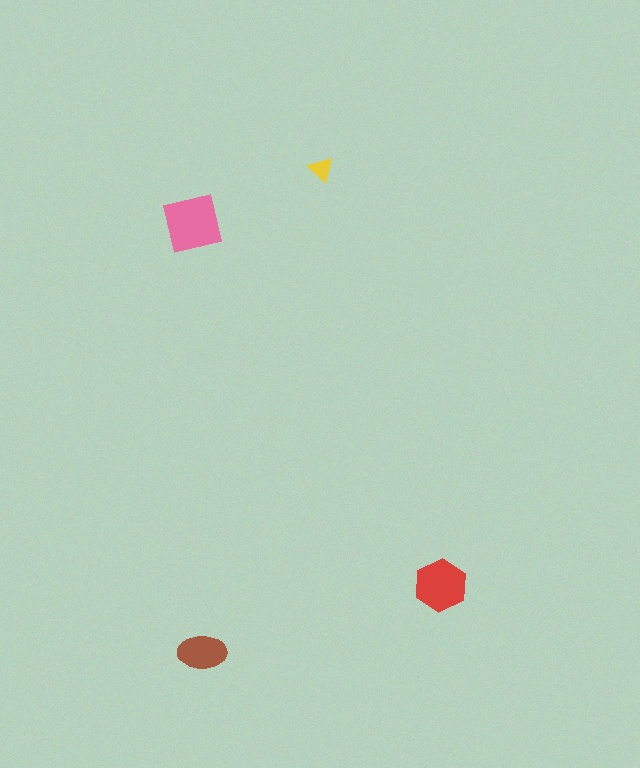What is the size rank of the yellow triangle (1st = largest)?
4th.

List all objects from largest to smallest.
The pink square, the red hexagon, the brown ellipse, the yellow triangle.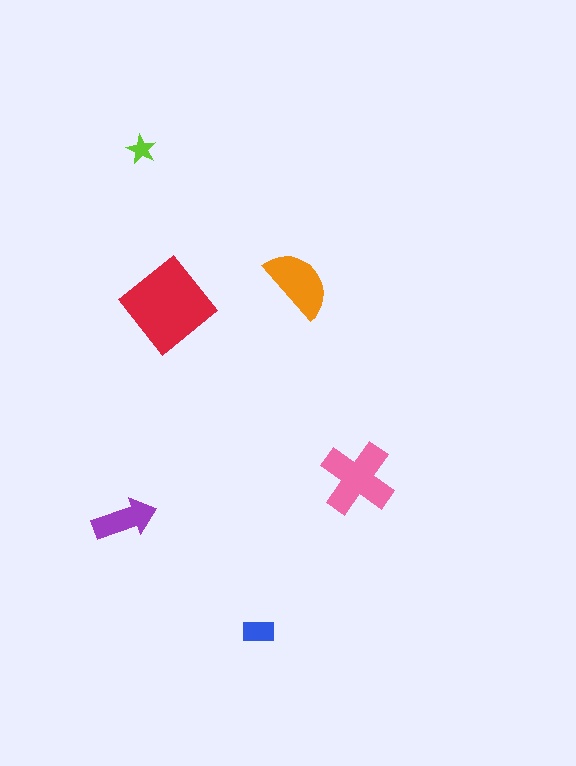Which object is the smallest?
The lime star.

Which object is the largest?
The red diamond.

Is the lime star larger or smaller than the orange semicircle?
Smaller.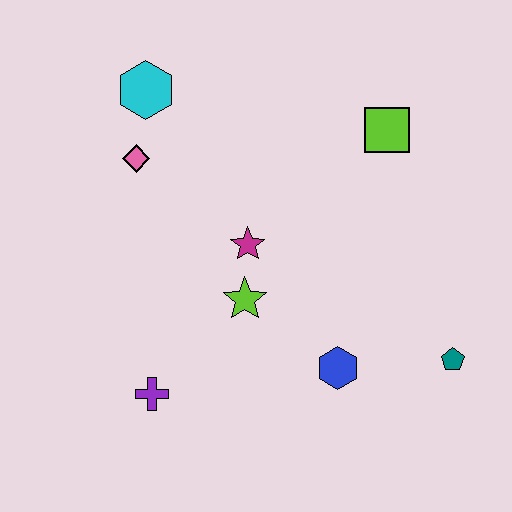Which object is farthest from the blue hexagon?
The cyan hexagon is farthest from the blue hexagon.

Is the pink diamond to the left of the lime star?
Yes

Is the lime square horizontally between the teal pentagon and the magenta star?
Yes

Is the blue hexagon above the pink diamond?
No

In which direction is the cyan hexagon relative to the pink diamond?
The cyan hexagon is above the pink diamond.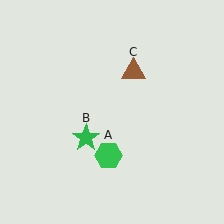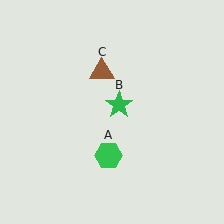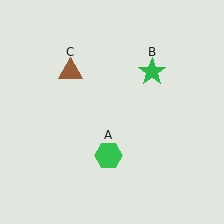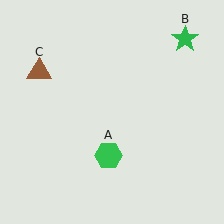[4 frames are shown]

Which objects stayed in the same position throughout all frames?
Green hexagon (object A) remained stationary.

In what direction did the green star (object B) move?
The green star (object B) moved up and to the right.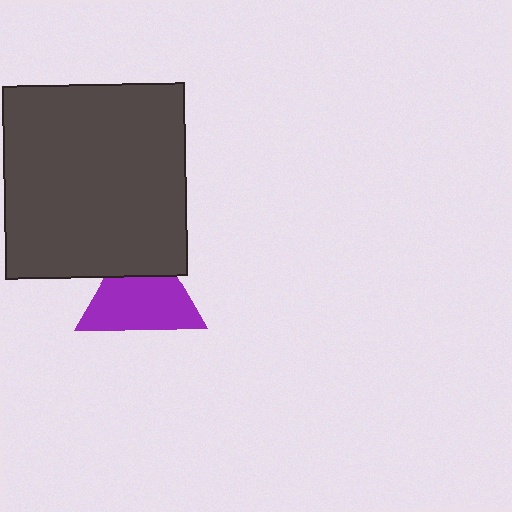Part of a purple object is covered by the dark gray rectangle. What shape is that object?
It is a triangle.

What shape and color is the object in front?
The object in front is a dark gray rectangle.